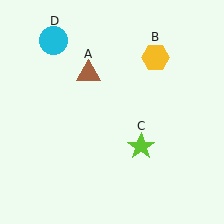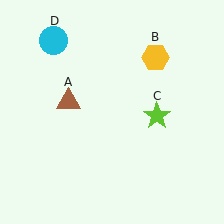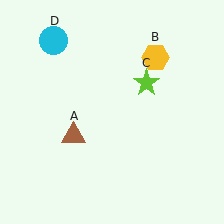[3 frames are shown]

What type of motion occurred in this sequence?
The brown triangle (object A), lime star (object C) rotated counterclockwise around the center of the scene.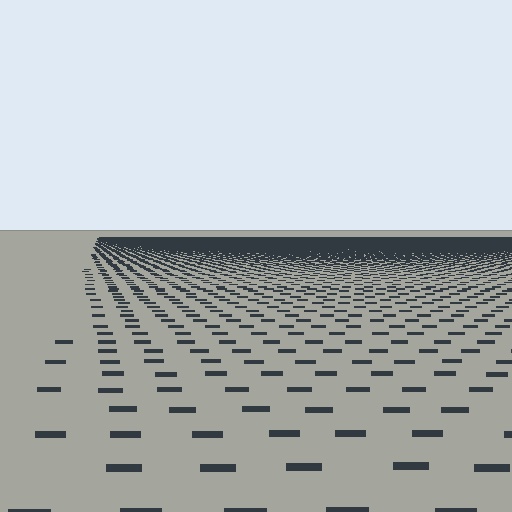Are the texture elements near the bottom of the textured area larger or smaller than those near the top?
Larger. Near the bottom, elements are closer to the viewer and appear at a bigger on-screen size.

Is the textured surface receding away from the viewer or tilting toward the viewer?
The surface is receding away from the viewer. Texture elements get smaller and denser toward the top.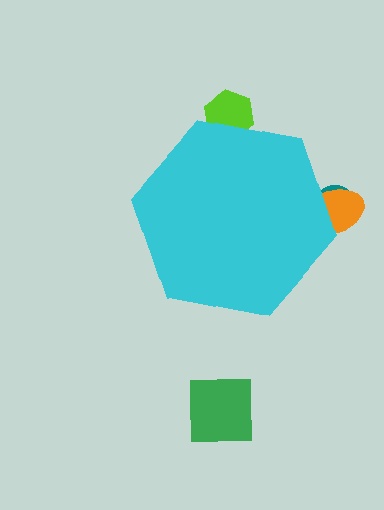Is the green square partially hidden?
No, the green square is fully visible.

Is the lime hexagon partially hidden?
Yes, the lime hexagon is partially hidden behind the cyan hexagon.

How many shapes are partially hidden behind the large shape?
3 shapes are partially hidden.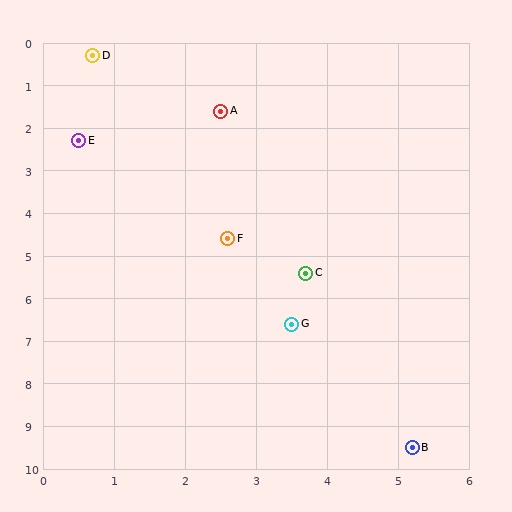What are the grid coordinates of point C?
Point C is at approximately (3.7, 5.4).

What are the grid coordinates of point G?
Point G is at approximately (3.5, 6.6).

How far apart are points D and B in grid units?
Points D and B are about 10.2 grid units apart.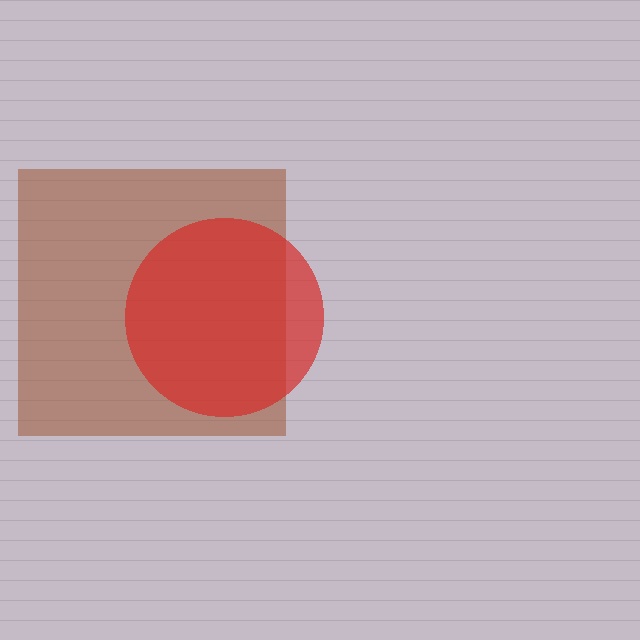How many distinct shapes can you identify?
There are 2 distinct shapes: a brown square, a red circle.